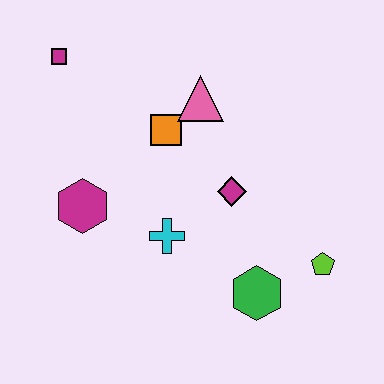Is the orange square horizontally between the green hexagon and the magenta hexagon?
Yes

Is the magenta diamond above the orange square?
No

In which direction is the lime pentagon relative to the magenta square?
The lime pentagon is to the right of the magenta square.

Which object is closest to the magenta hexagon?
The cyan cross is closest to the magenta hexagon.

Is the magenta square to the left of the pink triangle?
Yes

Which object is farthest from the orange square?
The lime pentagon is farthest from the orange square.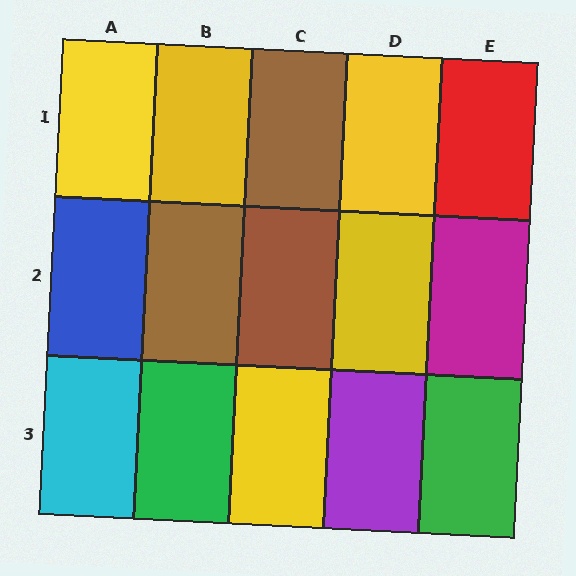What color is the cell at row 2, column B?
Brown.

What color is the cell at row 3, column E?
Green.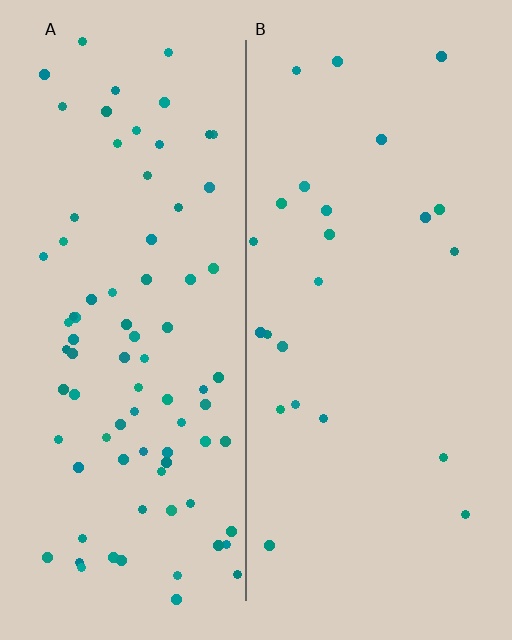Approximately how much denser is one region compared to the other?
Approximately 3.5× — region A over region B.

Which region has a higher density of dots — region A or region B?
A (the left).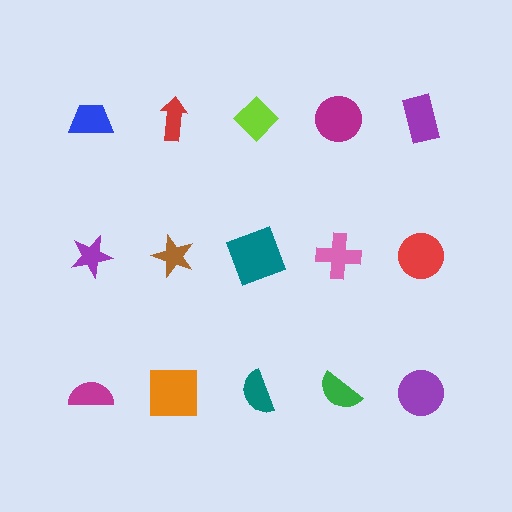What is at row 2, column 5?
A red circle.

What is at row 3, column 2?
An orange square.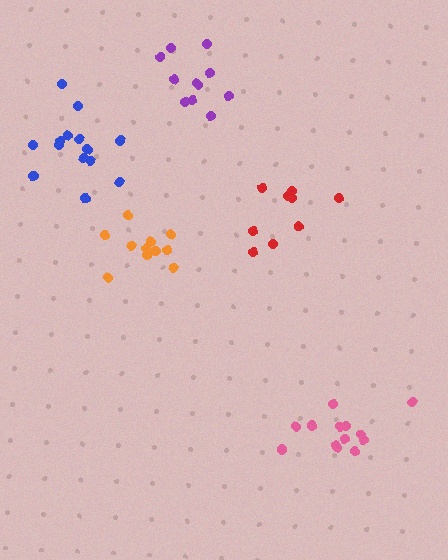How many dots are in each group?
Group 1: 9 dots, Group 2: 11 dots, Group 3: 14 dots, Group 4: 13 dots, Group 5: 12 dots (59 total).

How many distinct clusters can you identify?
There are 5 distinct clusters.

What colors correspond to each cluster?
The clusters are colored: red, purple, blue, pink, orange.